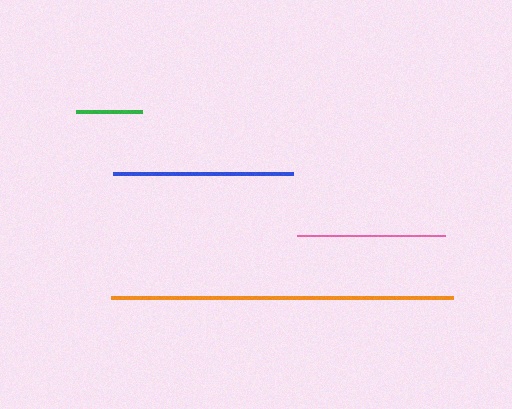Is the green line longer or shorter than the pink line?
The pink line is longer than the green line.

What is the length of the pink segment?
The pink segment is approximately 148 pixels long.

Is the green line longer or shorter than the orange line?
The orange line is longer than the green line.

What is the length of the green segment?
The green segment is approximately 66 pixels long.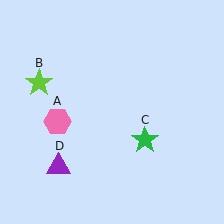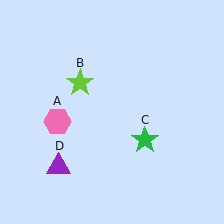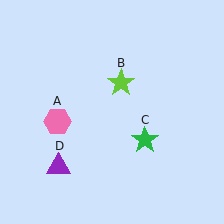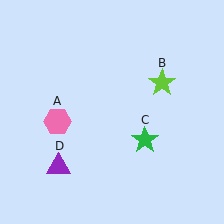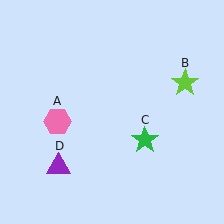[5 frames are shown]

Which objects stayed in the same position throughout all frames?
Pink hexagon (object A) and green star (object C) and purple triangle (object D) remained stationary.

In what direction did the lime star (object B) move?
The lime star (object B) moved right.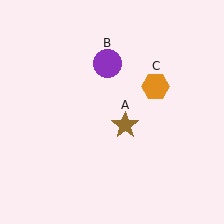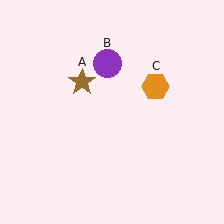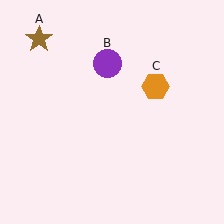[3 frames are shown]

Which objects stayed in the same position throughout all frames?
Purple circle (object B) and orange hexagon (object C) remained stationary.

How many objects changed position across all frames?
1 object changed position: brown star (object A).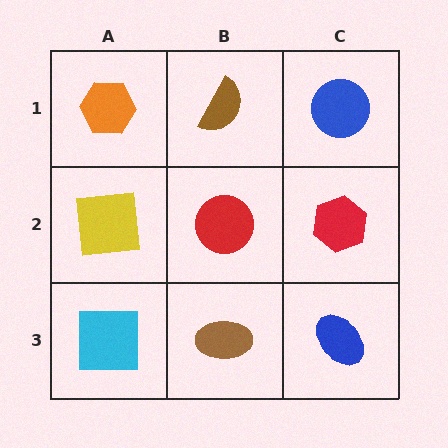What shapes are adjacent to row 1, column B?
A red circle (row 2, column B), an orange hexagon (row 1, column A), a blue circle (row 1, column C).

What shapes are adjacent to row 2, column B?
A brown semicircle (row 1, column B), a brown ellipse (row 3, column B), a yellow square (row 2, column A), a red hexagon (row 2, column C).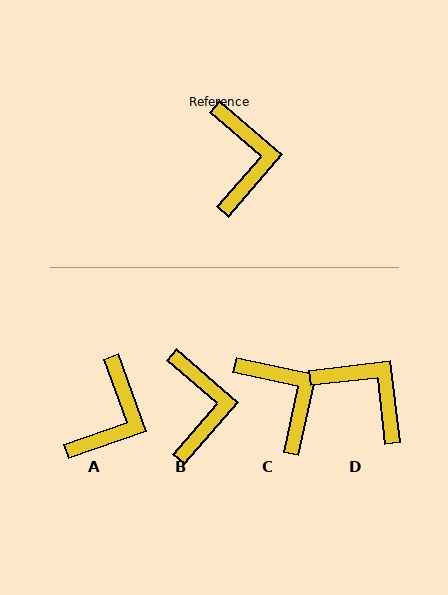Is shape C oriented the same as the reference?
No, it is off by about 29 degrees.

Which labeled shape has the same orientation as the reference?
B.